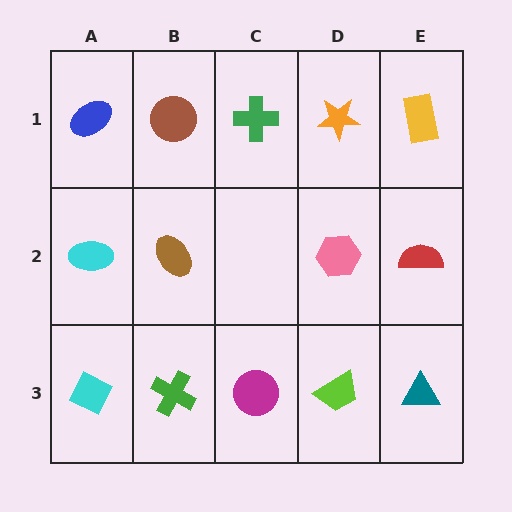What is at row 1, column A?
A blue ellipse.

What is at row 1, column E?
A yellow rectangle.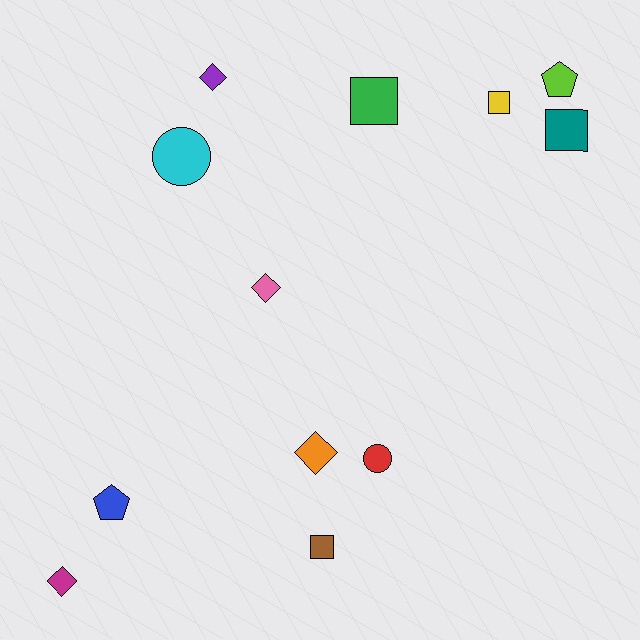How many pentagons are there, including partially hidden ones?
There are 2 pentagons.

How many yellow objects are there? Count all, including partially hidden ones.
There is 1 yellow object.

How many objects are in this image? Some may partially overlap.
There are 12 objects.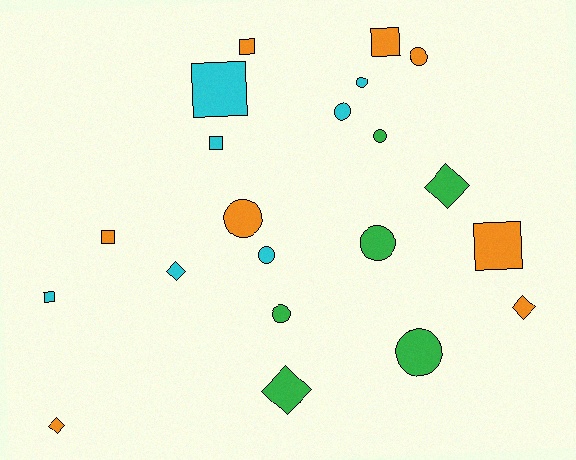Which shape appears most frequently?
Circle, with 9 objects.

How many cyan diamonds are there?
There is 1 cyan diamond.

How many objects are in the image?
There are 21 objects.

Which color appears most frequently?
Orange, with 8 objects.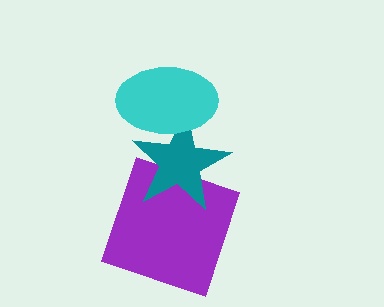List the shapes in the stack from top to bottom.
From top to bottom: the cyan ellipse, the teal star, the purple square.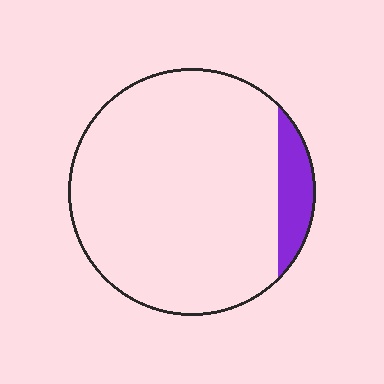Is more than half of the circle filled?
No.